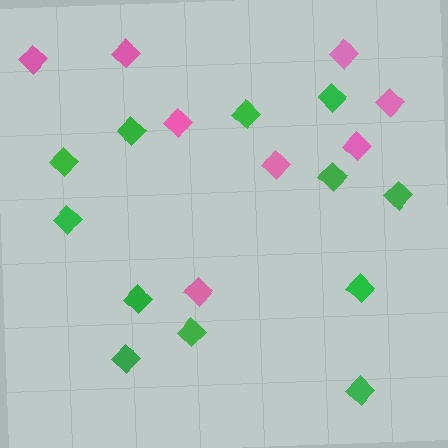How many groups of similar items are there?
There are 2 groups: one group of green diamonds (12) and one group of pink diamonds (8).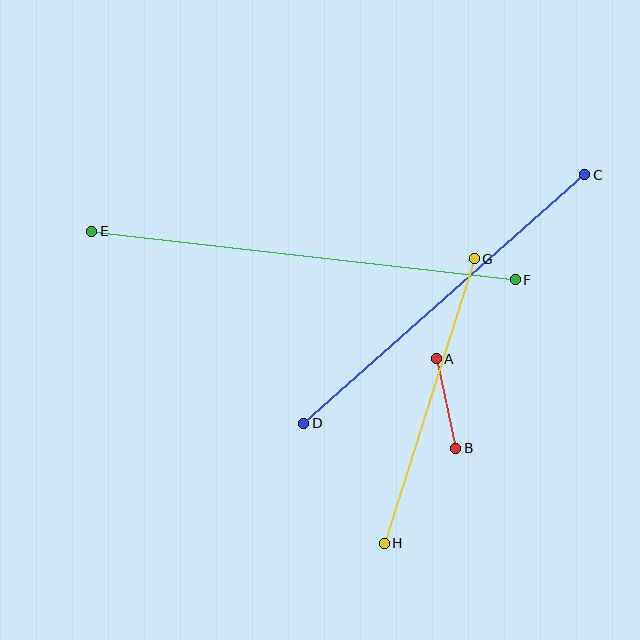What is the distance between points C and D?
The distance is approximately 375 pixels.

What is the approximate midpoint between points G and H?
The midpoint is at approximately (429, 401) pixels.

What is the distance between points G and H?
The distance is approximately 299 pixels.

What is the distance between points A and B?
The distance is approximately 91 pixels.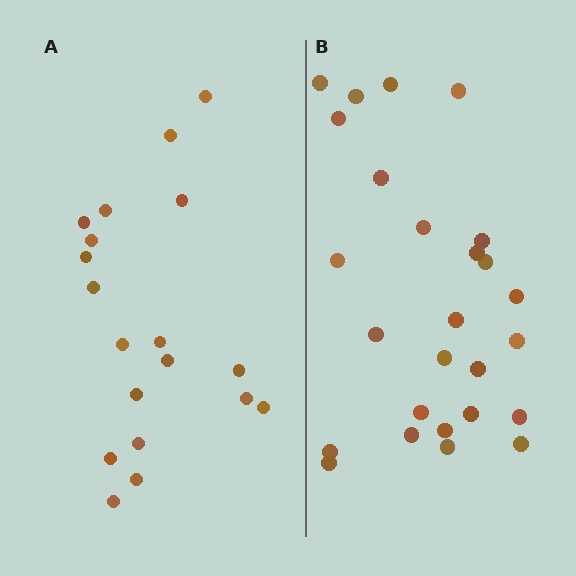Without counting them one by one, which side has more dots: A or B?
Region B (the right region) has more dots.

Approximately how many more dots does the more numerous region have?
Region B has roughly 8 or so more dots than region A.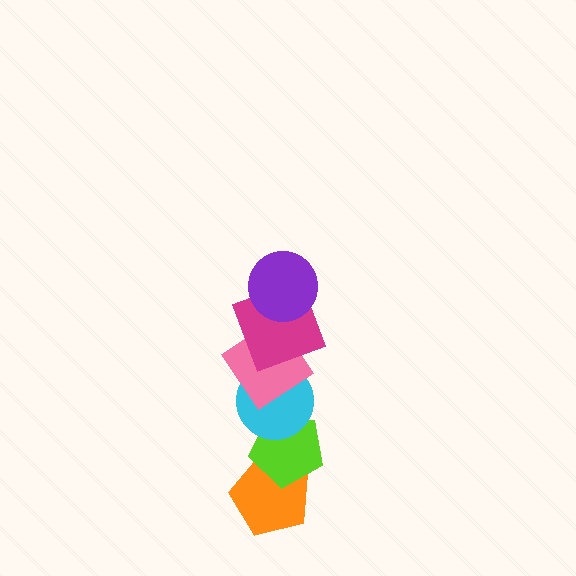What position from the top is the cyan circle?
The cyan circle is 4th from the top.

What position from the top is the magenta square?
The magenta square is 2nd from the top.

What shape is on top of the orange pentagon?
The lime pentagon is on top of the orange pentagon.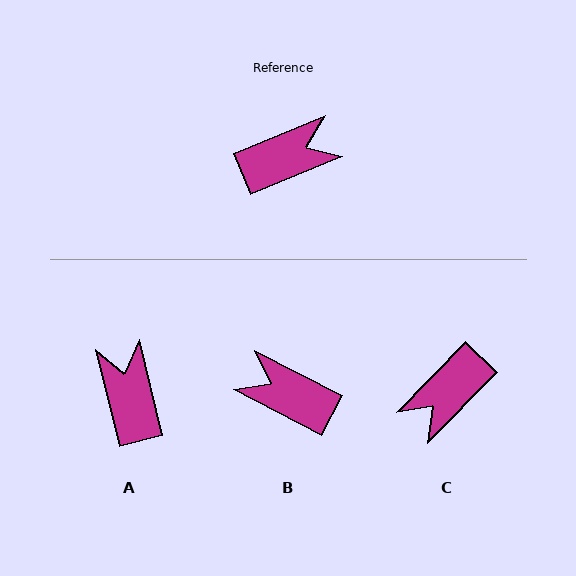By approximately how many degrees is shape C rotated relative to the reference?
Approximately 157 degrees clockwise.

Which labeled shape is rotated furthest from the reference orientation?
C, about 157 degrees away.